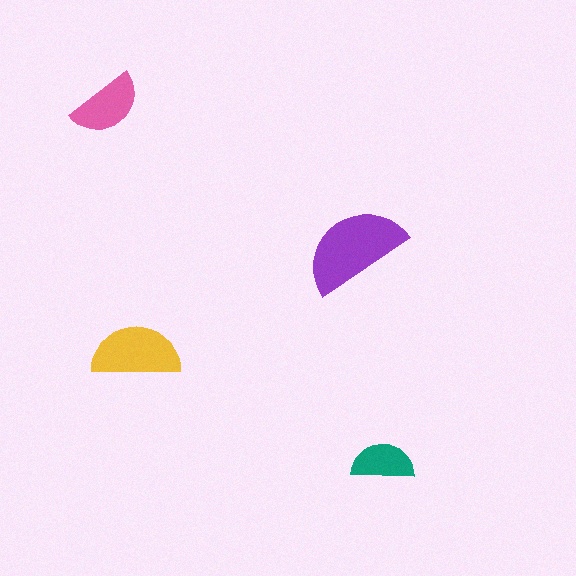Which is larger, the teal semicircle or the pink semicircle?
The pink one.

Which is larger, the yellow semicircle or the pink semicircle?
The yellow one.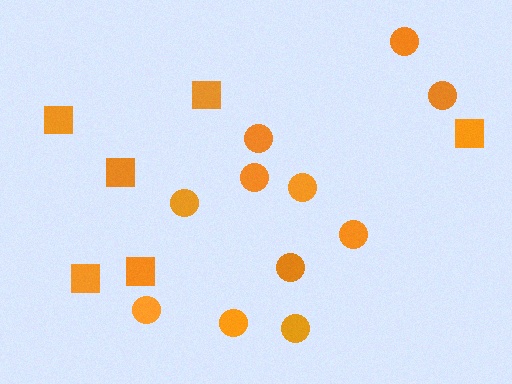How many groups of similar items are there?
There are 2 groups: one group of squares (6) and one group of circles (11).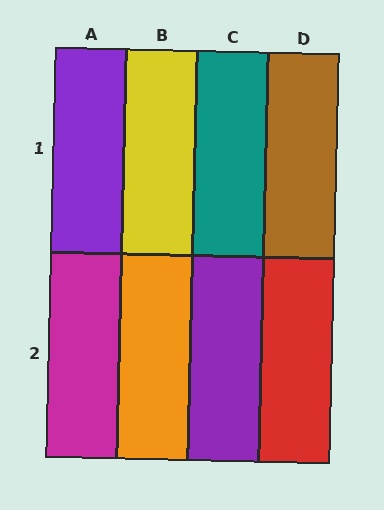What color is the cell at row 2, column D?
Red.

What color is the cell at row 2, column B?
Orange.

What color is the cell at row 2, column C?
Purple.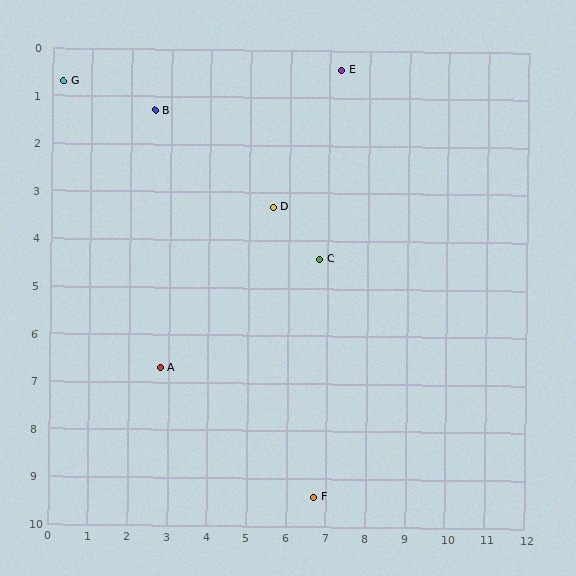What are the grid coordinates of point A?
Point A is at approximately (2.8, 6.7).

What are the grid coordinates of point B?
Point B is at approximately (2.6, 1.3).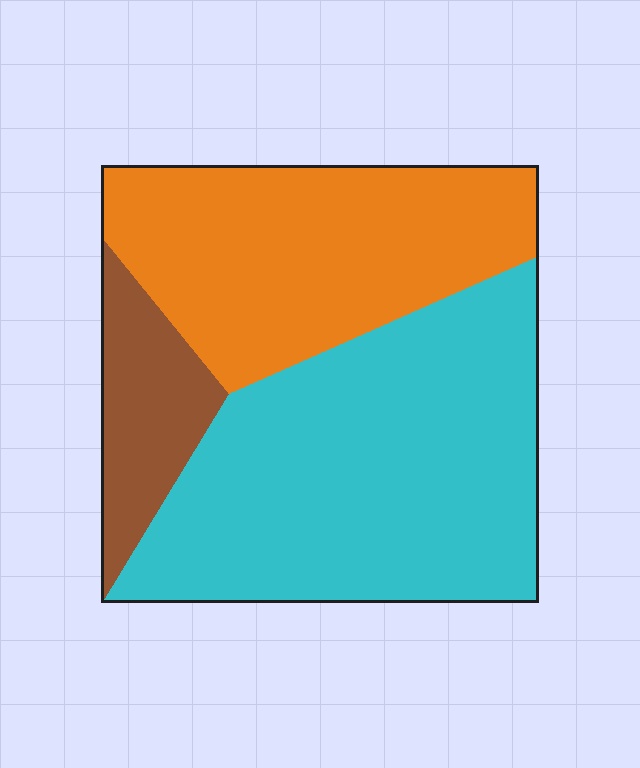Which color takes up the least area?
Brown, at roughly 10%.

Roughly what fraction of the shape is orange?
Orange covers around 35% of the shape.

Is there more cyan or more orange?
Cyan.